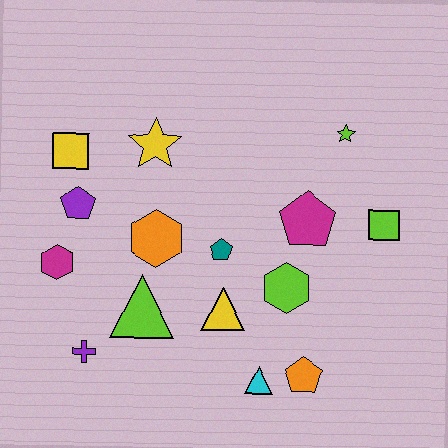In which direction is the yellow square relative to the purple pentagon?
The yellow square is above the purple pentagon.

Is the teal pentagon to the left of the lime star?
Yes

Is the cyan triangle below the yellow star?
Yes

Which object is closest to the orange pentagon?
The cyan triangle is closest to the orange pentagon.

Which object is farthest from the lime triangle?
The lime star is farthest from the lime triangle.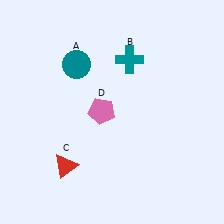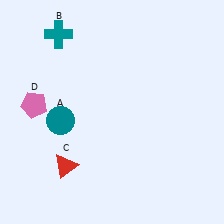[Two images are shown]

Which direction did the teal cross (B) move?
The teal cross (B) moved left.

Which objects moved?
The objects that moved are: the teal circle (A), the teal cross (B), the pink pentagon (D).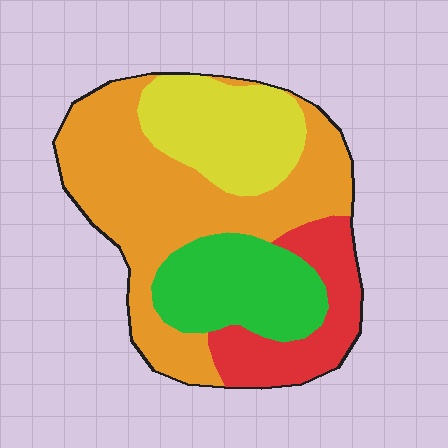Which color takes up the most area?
Orange, at roughly 45%.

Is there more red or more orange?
Orange.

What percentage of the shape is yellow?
Yellow covers roughly 20% of the shape.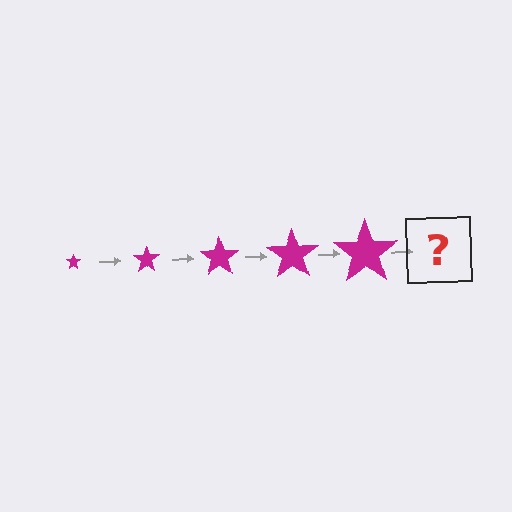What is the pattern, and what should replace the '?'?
The pattern is that the star gets progressively larger each step. The '?' should be a magenta star, larger than the previous one.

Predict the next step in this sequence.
The next step is a magenta star, larger than the previous one.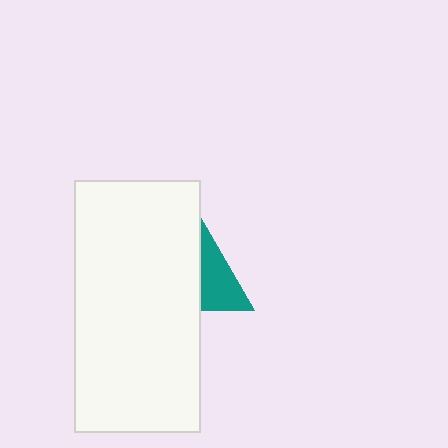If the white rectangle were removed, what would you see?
You would see the complete teal triangle.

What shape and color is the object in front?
The object in front is a white rectangle.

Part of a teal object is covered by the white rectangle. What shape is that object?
It is a triangle.